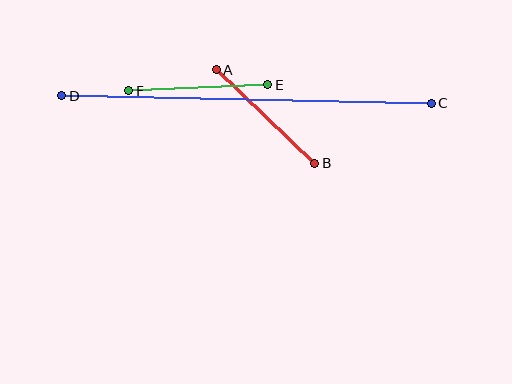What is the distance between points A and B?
The distance is approximately 136 pixels.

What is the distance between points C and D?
The distance is approximately 370 pixels.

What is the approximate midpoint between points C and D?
The midpoint is at approximately (246, 99) pixels.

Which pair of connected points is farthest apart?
Points C and D are farthest apart.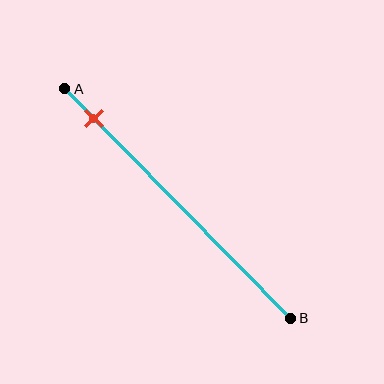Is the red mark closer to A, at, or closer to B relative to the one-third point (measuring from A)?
The red mark is closer to point A than the one-third point of segment AB.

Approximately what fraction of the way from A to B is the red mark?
The red mark is approximately 15% of the way from A to B.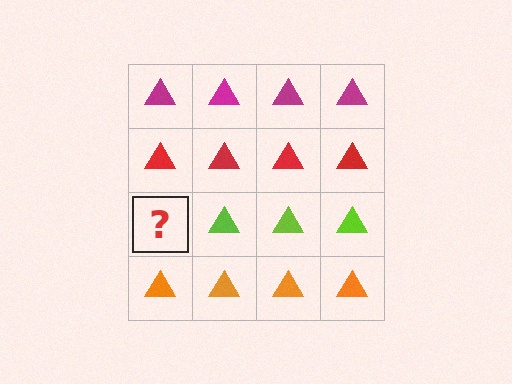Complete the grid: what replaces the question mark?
The question mark should be replaced with a lime triangle.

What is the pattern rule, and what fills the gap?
The rule is that each row has a consistent color. The gap should be filled with a lime triangle.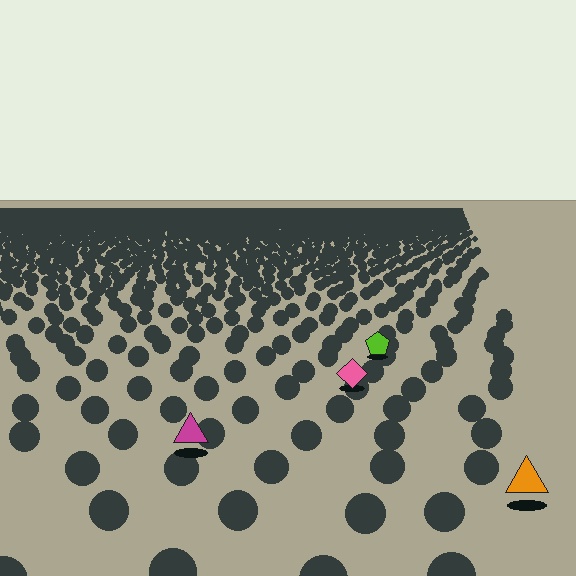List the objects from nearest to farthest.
From nearest to farthest: the orange triangle, the magenta triangle, the pink diamond, the lime pentagon.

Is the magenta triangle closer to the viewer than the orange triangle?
No. The orange triangle is closer — you can tell from the texture gradient: the ground texture is coarser near it.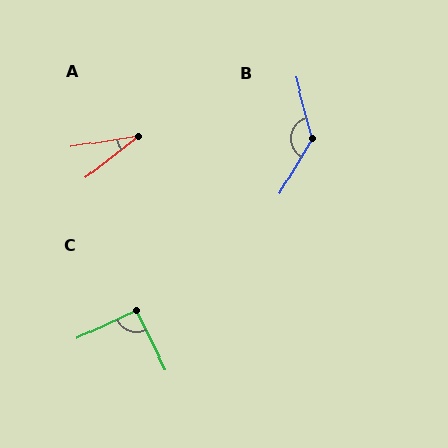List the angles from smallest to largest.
A (29°), C (91°), B (135°).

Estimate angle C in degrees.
Approximately 91 degrees.